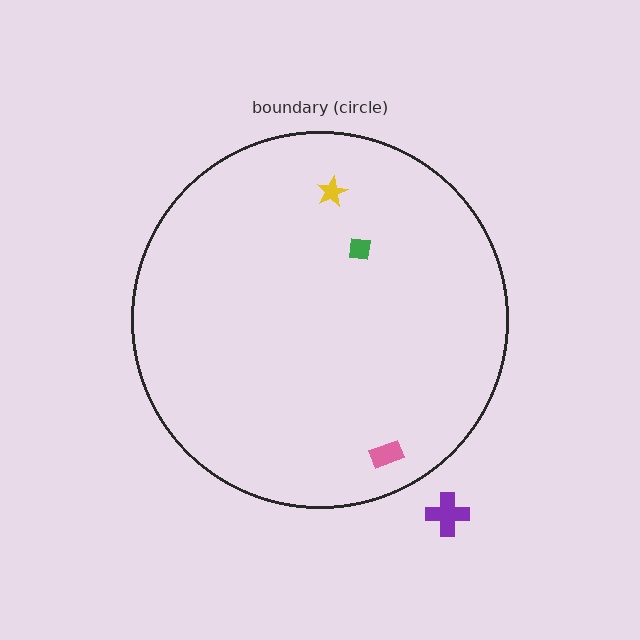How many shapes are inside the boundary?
3 inside, 1 outside.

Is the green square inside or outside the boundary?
Inside.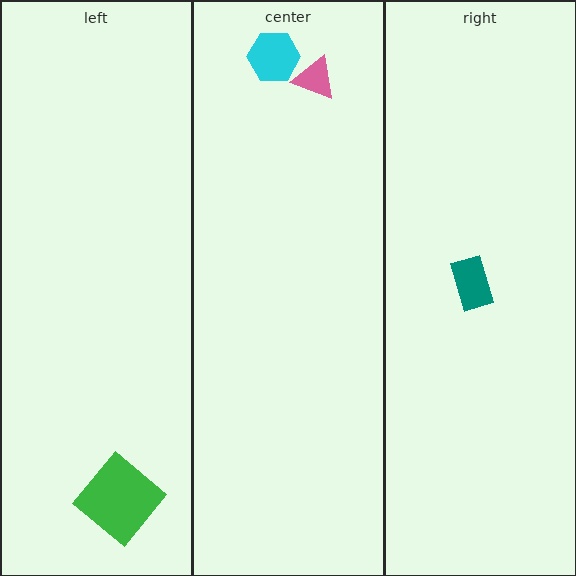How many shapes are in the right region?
1.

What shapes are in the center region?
The pink triangle, the cyan hexagon.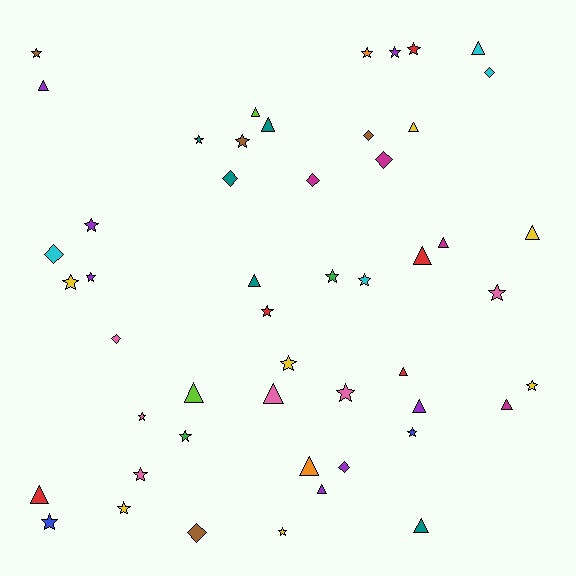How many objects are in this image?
There are 50 objects.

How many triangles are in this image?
There are 18 triangles.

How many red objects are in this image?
There are 5 red objects.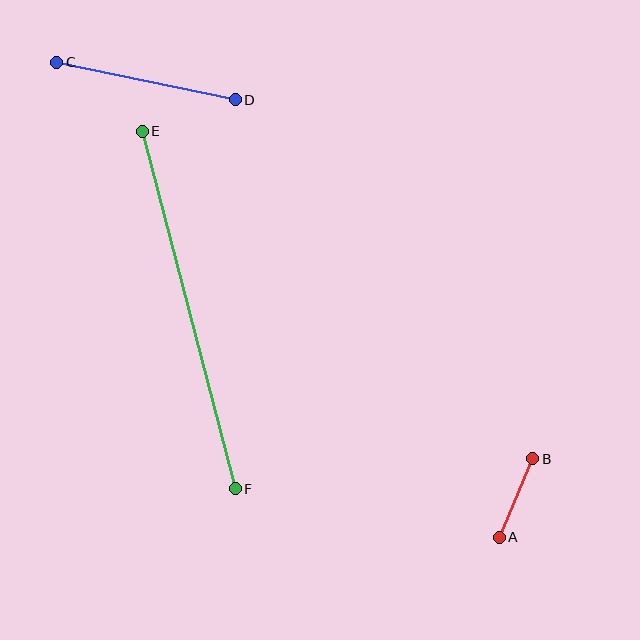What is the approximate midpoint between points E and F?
The midpoint is at approximately (189, 310) pixels.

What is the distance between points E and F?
The distance is approximately 369 pixels.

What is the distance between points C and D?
The distance is approximately 183 pixels.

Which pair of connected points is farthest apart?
Points E and F are farthest apart.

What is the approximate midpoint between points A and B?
The midpoint is at approximately (516, 498) pixels.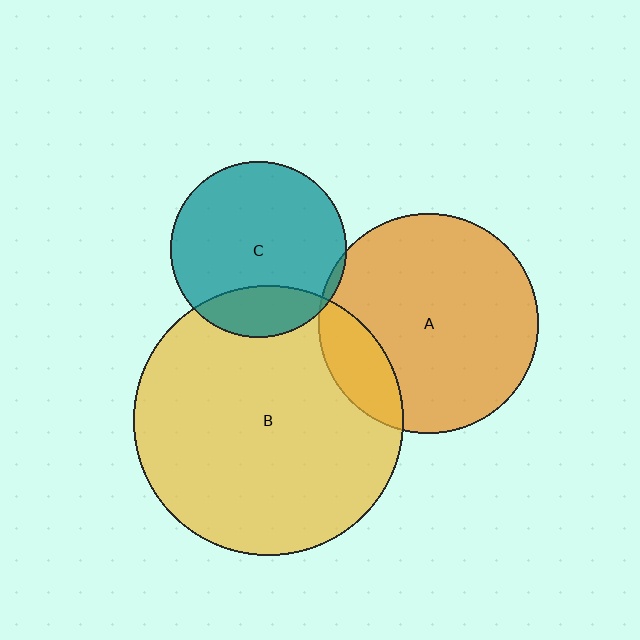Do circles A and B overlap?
Yes.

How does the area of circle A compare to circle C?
Approximately 1.6 times.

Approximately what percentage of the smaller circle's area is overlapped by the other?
Approximately 15%.